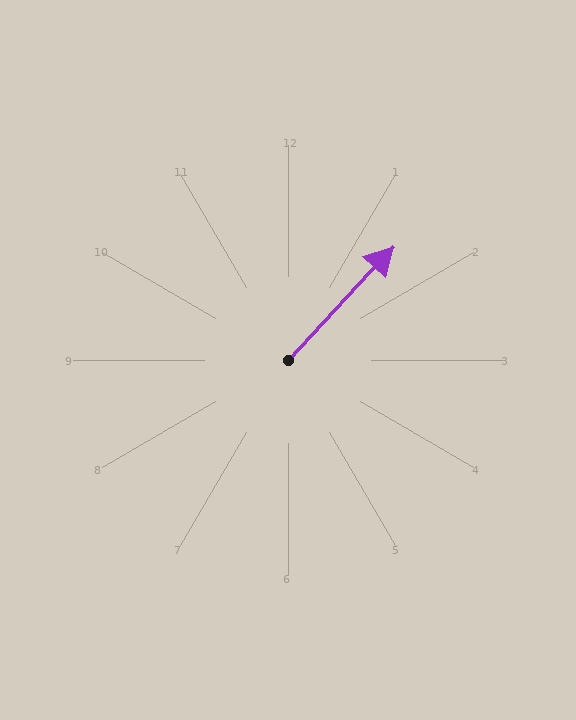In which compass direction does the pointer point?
Northeast.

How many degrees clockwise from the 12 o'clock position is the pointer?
Approximately 43 degrees.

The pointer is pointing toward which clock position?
Roughly 1 o'clock.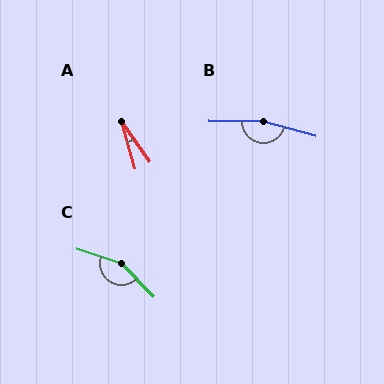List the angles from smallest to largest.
A (19°), C (153°), B (165°).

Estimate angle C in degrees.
Approximately 153 degrees.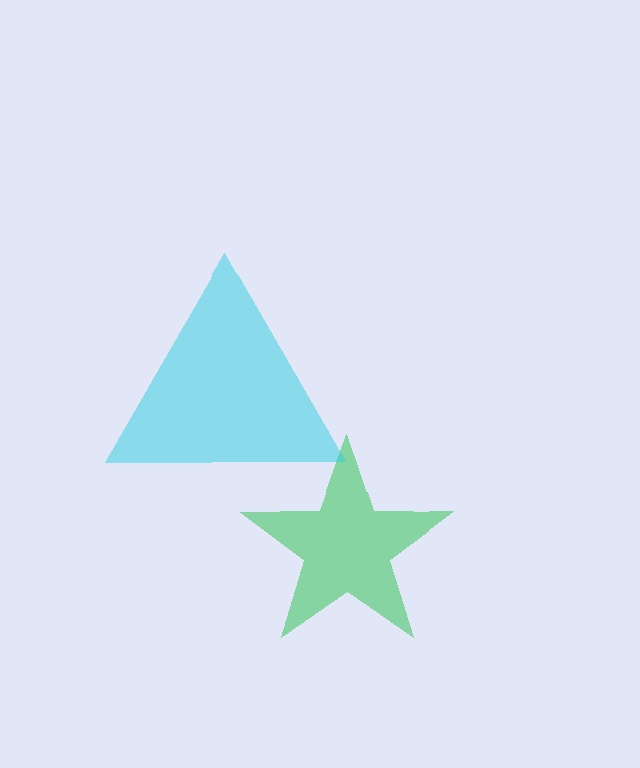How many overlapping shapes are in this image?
There are 2 overlapping shapes in the image.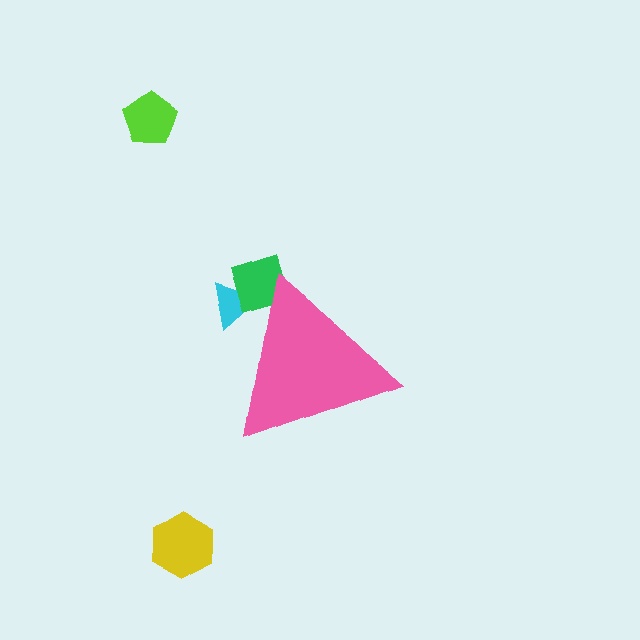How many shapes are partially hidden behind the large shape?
2 shapes are partially hidden.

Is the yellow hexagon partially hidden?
No, the yellow hexagon is fully visible.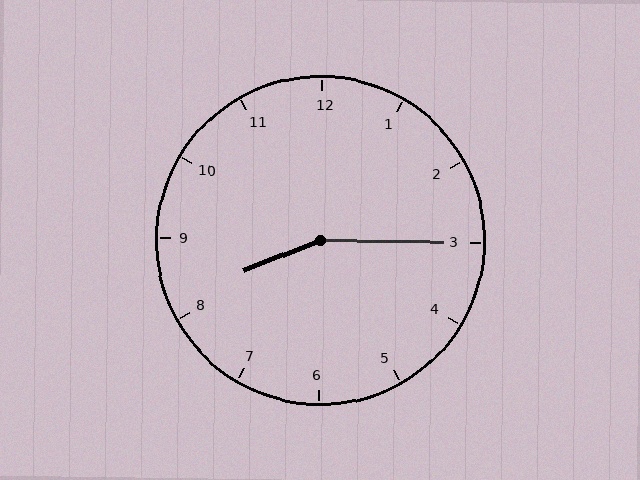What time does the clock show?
8:15.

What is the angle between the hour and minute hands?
Approximately 158 degrees.